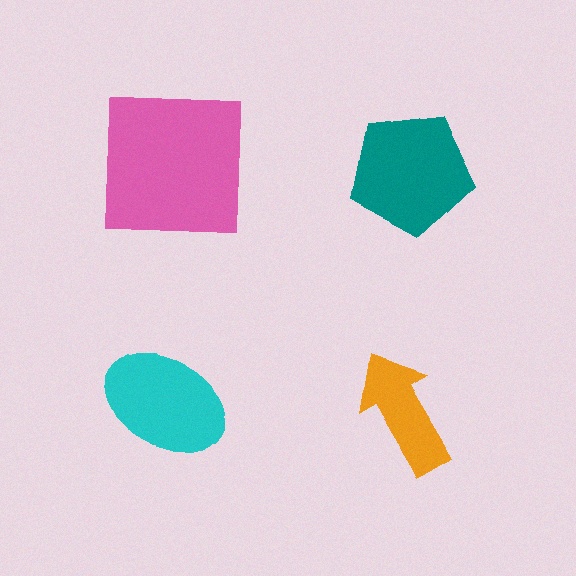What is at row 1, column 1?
A pink square.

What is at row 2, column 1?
A cyan ellipse.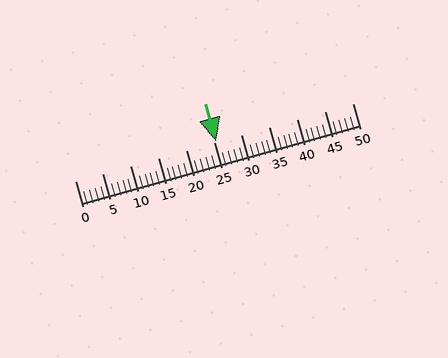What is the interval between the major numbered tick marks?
The major tick marks are spaced 5 units apart.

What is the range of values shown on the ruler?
The ruler shows values from 0 to 50.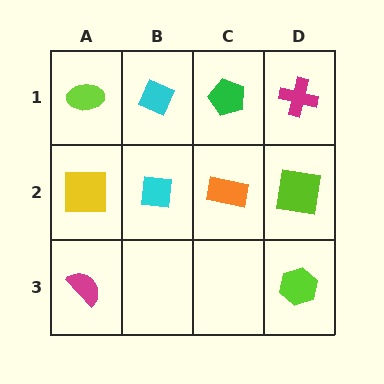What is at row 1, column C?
A green pentagon.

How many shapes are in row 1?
4 shapes.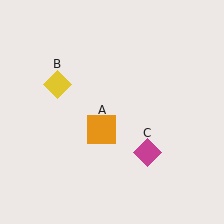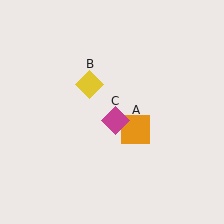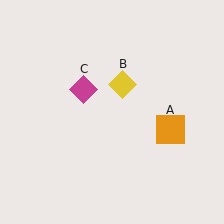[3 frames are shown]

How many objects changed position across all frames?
3 objects changed position: orange square (object A), yellow diamond (object B), magenta diamond (object C).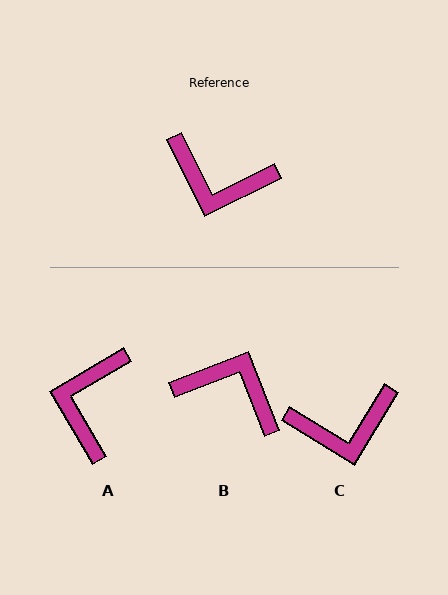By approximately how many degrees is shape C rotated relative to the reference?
Approximately 32 degrees counter-clockwise.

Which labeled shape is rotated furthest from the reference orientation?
B, about 175 degrees away.